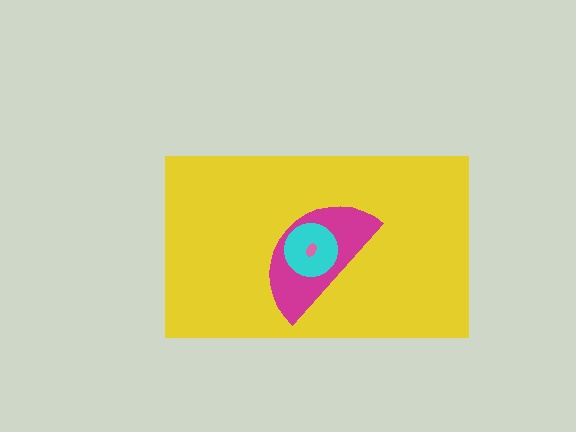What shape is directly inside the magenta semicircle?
The cyan circle.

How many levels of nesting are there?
4.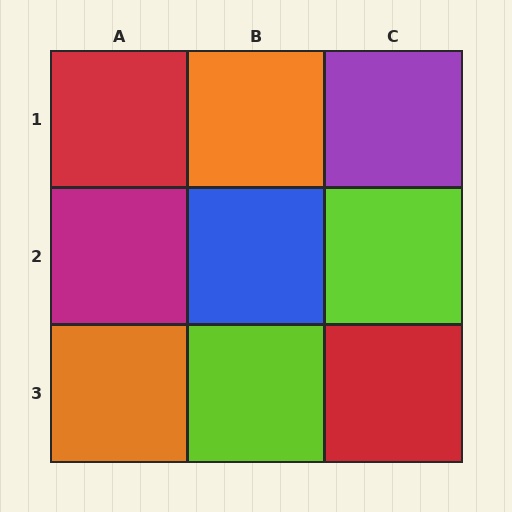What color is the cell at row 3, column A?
Orange.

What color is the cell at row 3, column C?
Red.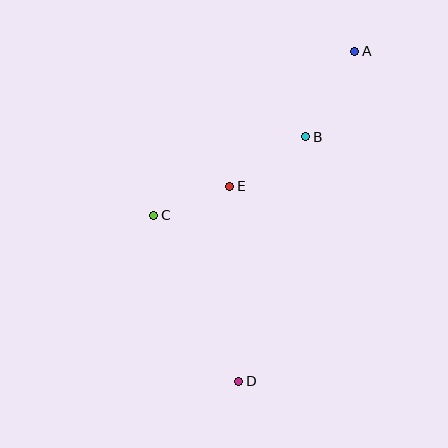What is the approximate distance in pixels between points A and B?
The distance between A and B is approximately 99 pixels.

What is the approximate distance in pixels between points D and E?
The distance between D and E is approximately 195 pixels.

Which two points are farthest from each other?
Points A and D are farthest from each other.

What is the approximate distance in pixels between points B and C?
The distance between B and C is approximately 171 pixels.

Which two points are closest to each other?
Points C and E are closest to each other.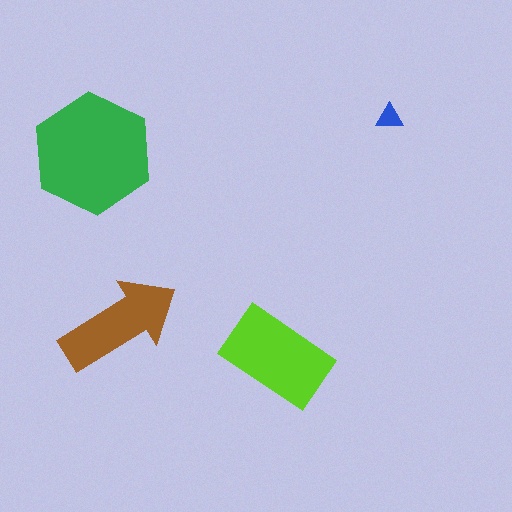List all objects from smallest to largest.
The blue triangle, the brown arrow, the lime rectangle, the green hexagon.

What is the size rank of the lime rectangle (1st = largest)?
2nd.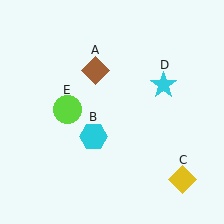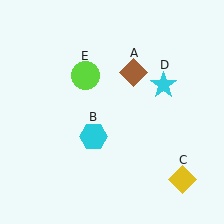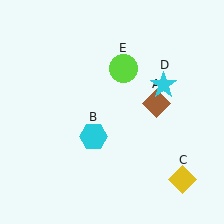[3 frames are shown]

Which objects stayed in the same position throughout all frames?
Cyan hexagon (object B) and yellow diamond (object C) and cyan star (object D) remained stationary.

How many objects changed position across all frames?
2 objects changed position: brown diamond (object A), lime circle (object E).